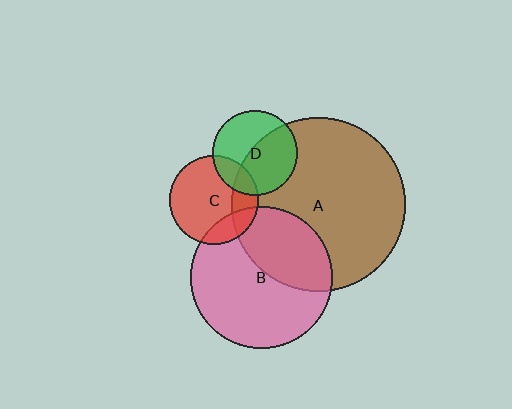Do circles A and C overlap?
Yes.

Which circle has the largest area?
Circle A (brown).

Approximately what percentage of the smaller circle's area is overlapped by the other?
Approximately 20%.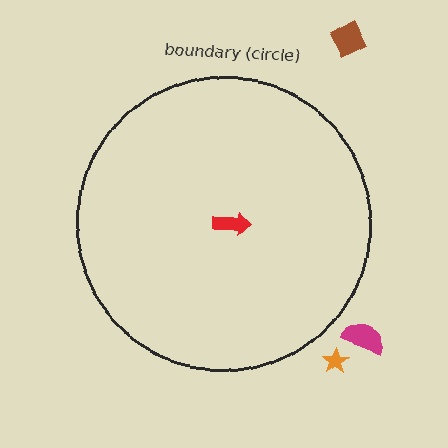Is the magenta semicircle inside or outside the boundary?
Outside.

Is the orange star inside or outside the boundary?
Outside.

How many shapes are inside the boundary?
1 inside, 3 outside.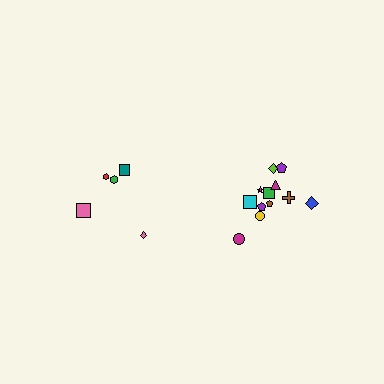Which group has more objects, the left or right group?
The right group.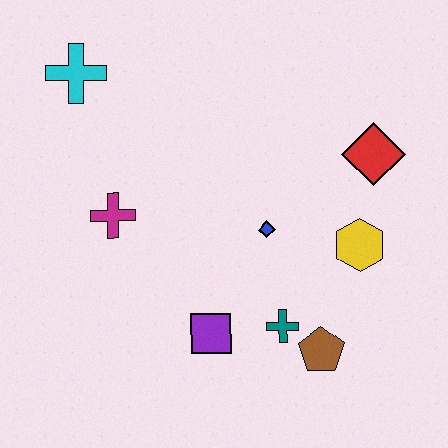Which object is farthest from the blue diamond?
The cyan cross is farthest from the blue diamond.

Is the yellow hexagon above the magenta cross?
No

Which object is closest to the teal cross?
The brown pentagon is closest to the teal cross.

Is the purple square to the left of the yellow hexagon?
Yes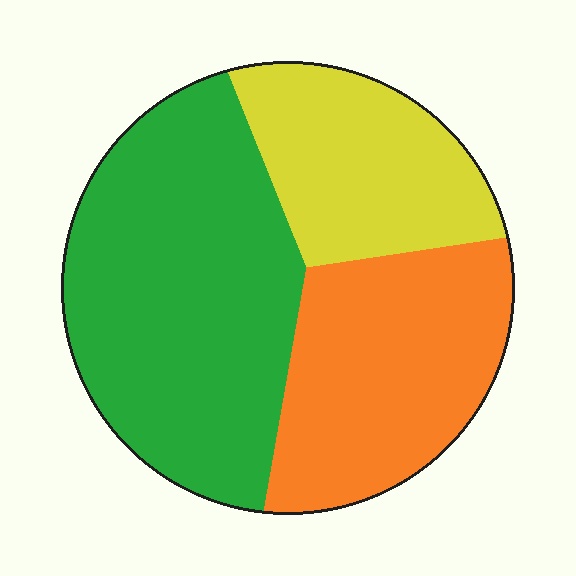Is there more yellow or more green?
Green.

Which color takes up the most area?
Green, at roughly 45%.